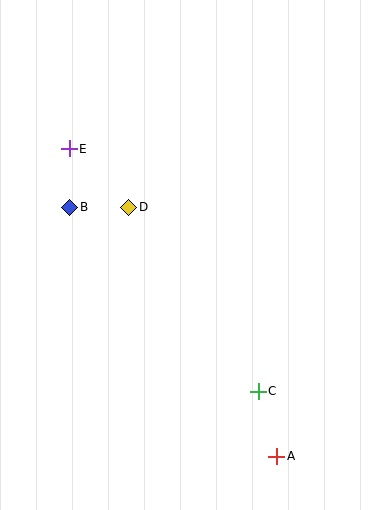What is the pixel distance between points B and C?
The distance between B and C is 264 pixels.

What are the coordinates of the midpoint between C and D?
The midpoint between C and D is at (194, 299).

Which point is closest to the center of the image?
Point D at (129, 207) is closest to the center.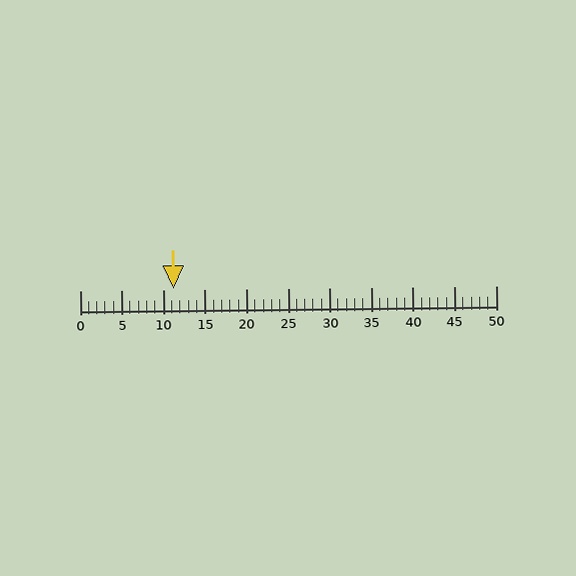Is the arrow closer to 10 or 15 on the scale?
The arrow is closer to 10.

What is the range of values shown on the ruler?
The ruler shows values from 0 to 50.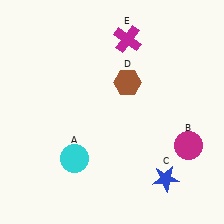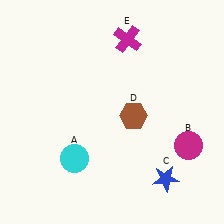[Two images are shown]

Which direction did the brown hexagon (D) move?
The brown hexagon (D) moved down.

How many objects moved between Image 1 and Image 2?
1 object moved between the two images.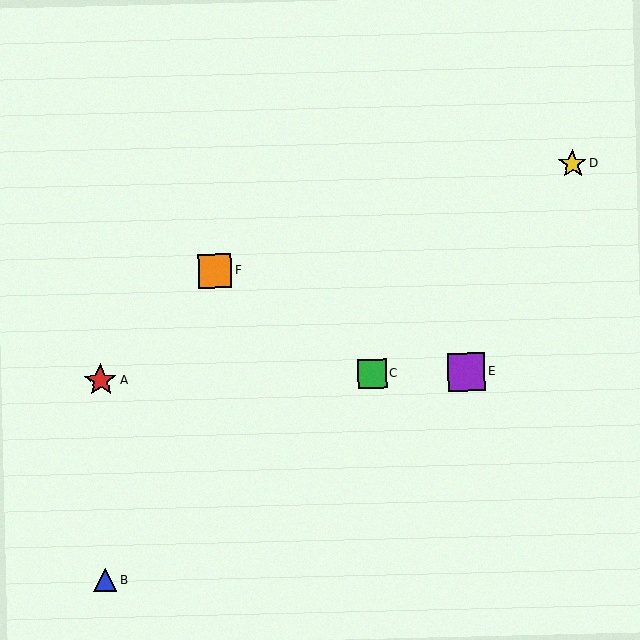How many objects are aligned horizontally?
3 objects (A, C, E) are aligned horizontally.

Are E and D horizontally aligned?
No, E is at y≈372 and D is at y≈164.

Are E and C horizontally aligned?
Yes, both are at y≈372.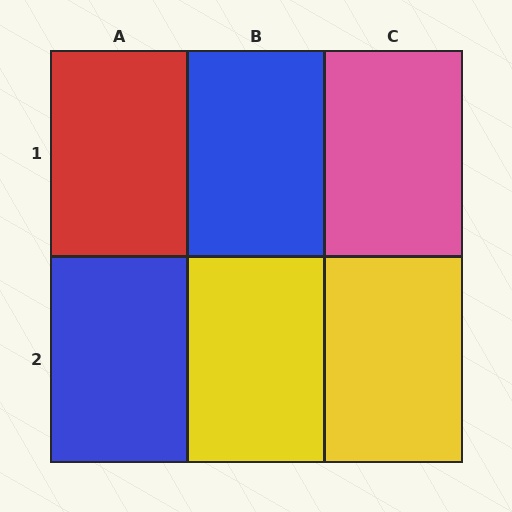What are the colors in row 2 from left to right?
Blue, yellow, yellow.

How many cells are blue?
2 cells are blue.